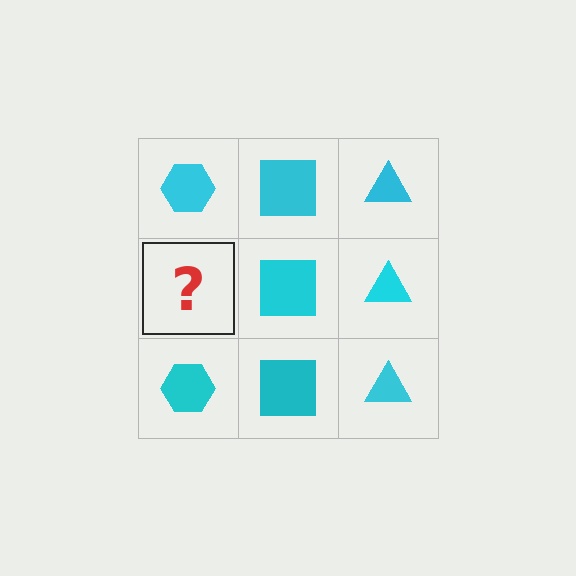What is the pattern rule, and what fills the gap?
The rule is that each column has a consistent shape. The gap should be filled with a cyan hexagon.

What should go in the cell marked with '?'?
The missing cell should contain a cyan hexagon.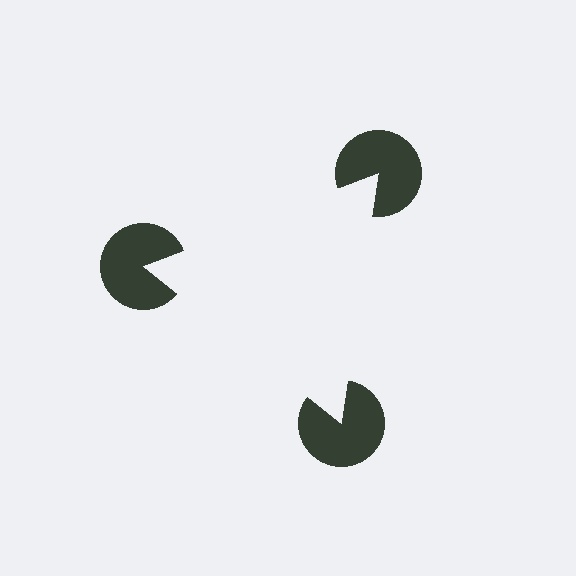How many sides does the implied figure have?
3 sides.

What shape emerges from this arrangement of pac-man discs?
An illusory triangle — its edges are inferred from the aligned wedge cuts in the pac-man discs, not physically drawn.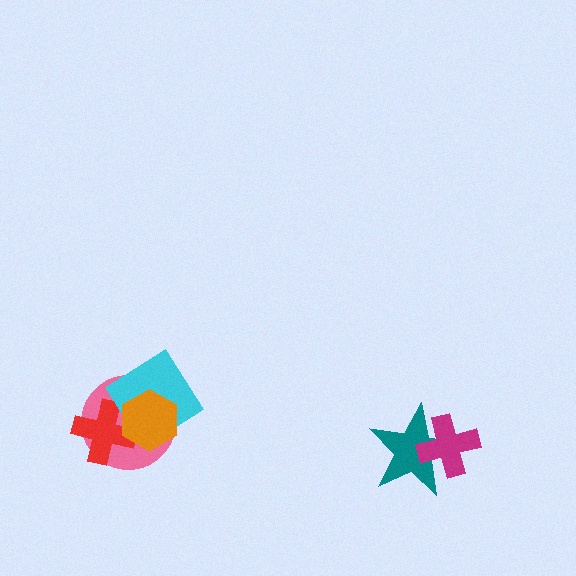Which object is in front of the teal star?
The magenta cross is in front of the teal star.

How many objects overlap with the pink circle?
3 objects overlap with the pink circle.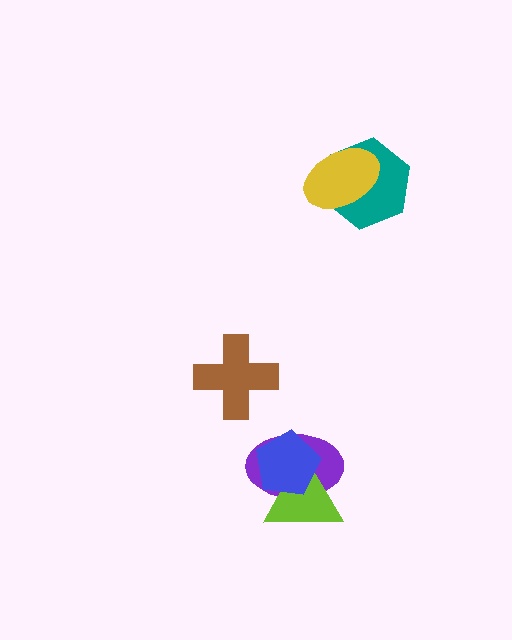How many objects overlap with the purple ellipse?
2 objects overlap with the purple ellipse.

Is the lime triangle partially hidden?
Yes, it is partially covered by another shape.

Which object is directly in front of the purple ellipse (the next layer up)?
The lime triangle is directly in front of the purple ellipse.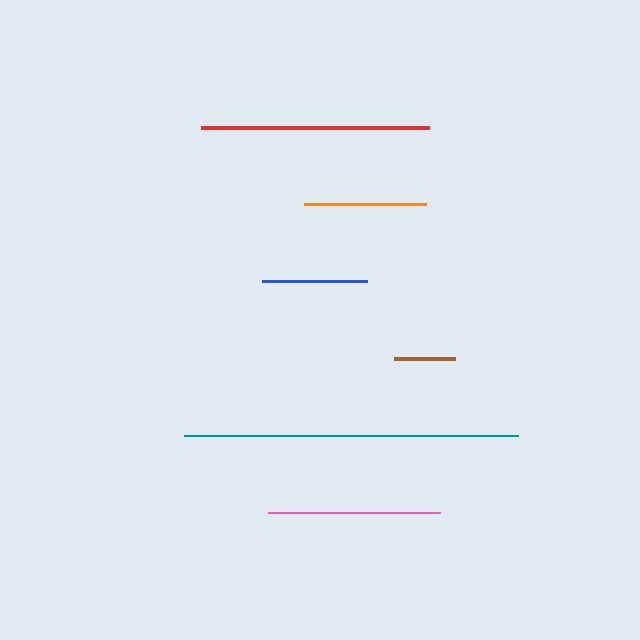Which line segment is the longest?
The teal line is the longest at approximately 333 pixels.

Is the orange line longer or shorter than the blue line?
The orange line is longer than the blue line.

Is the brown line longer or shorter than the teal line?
The teal line is longer than the brown line.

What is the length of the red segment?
The red segment is approximately 228 pixels long.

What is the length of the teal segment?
The teal segment is approximately 333 pixels long.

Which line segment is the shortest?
The brown line is the shortest at approximately 61 pixels.